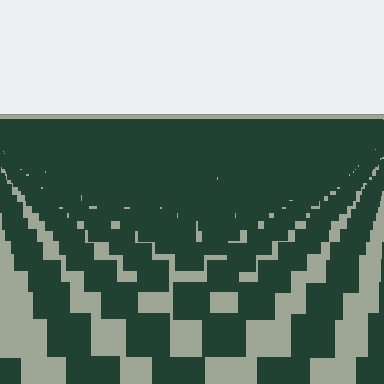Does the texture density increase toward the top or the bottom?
Density increases toward the top.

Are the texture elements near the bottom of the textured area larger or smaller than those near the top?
Larger. Near the bottom, elements are closer to the viewer and appear at a bigger on-screen size.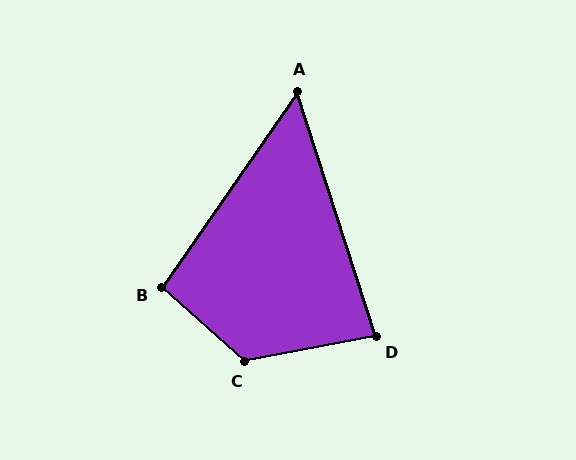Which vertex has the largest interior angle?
C, at approximately 127 degrees.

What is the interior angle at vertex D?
Approximately 83 degrees (acute).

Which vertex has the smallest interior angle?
A, at approximately 53 degrees.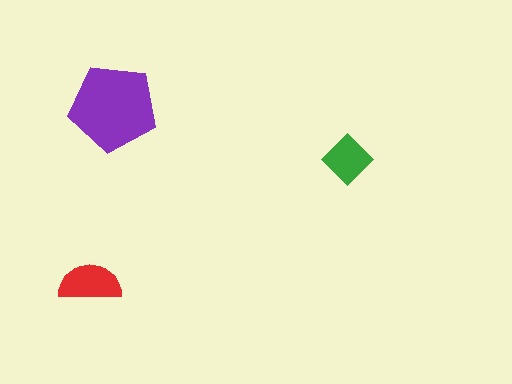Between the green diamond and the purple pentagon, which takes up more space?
The purple pentagon.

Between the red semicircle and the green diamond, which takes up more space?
The red semicircle.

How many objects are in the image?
There are 3 objects in the image.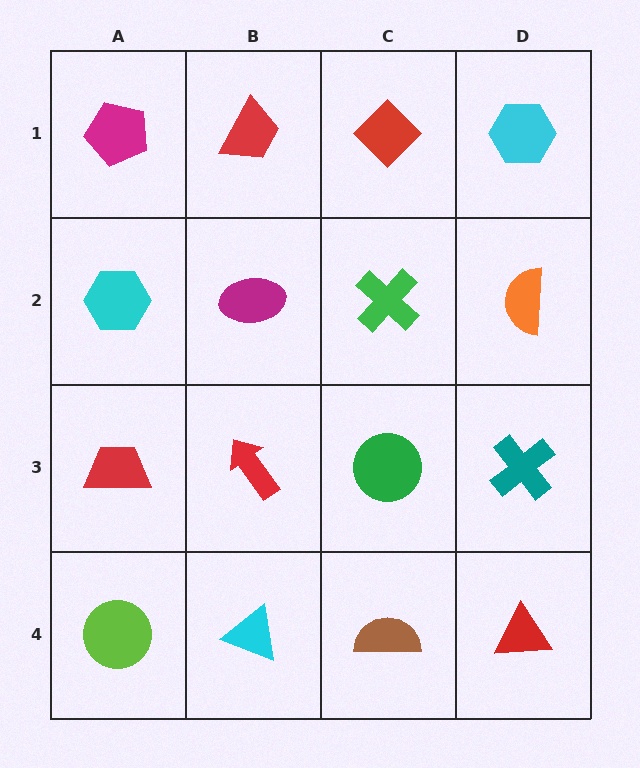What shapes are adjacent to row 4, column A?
A red trapezoid (row 3, column A), a cyan triangle (row 4, column B).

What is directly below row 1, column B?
A magenta ellipse.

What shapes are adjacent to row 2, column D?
A cyan hexagon (row 1, column D), a teal cross (row 3, column D), a green cross (row 2, column C).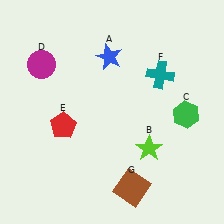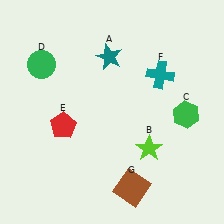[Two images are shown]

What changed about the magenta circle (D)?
In Image 1, D is magenta. In Image 2, it changed to green.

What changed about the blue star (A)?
In Image 1, A is blue. In Image 2, it changed to teal.